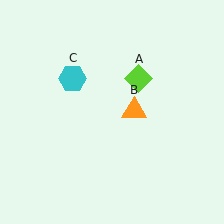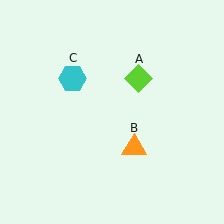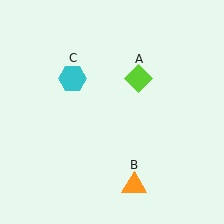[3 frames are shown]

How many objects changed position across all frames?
1 object changed position: orange triangle (object B).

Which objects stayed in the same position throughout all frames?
Lime diamond (object A) and cyan hexagon (object C) remained stationary.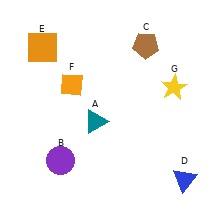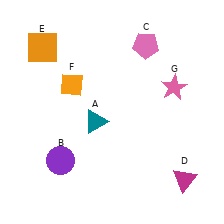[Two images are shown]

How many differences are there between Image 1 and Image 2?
There are 3 differences between the two images.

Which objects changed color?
C changed from brown to pink. D changed from blue to magenta. G changed from yellow to pink.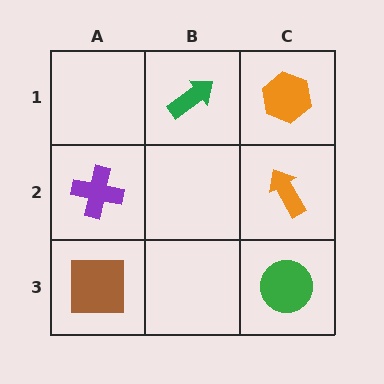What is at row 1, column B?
A green arrow.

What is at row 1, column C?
An orange hexagon.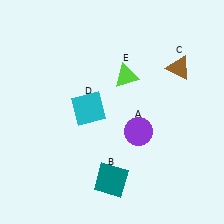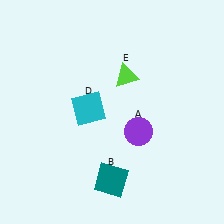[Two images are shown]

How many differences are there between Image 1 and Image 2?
There is 1 difference between the two images.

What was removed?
The brown triangle (C) was removed in Image 2.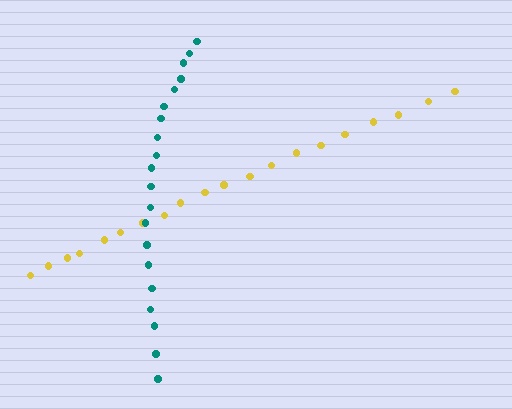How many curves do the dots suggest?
There are 2 distinct paths.